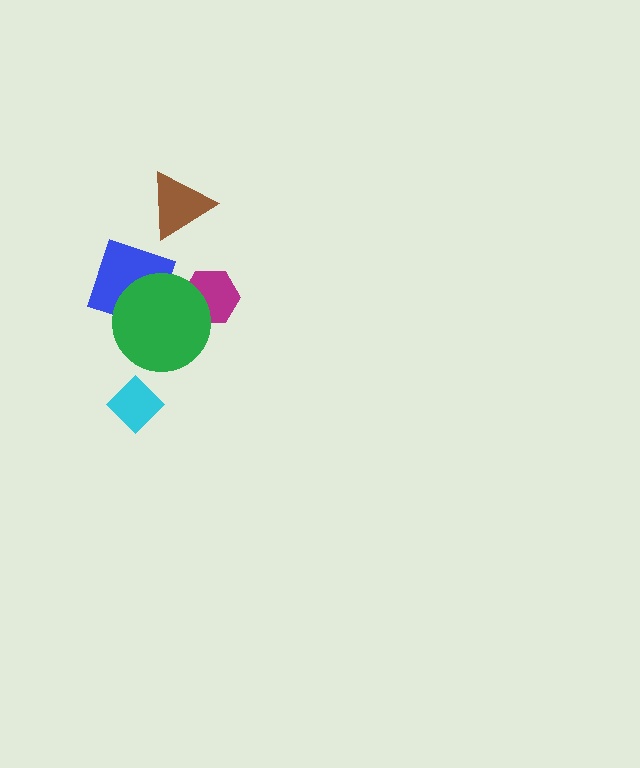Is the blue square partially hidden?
Yes, it is partially covered by another shape.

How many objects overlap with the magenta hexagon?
1 object overlaps with the magenta hexagon.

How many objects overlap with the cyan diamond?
0 objects overlap with the cyan diamond.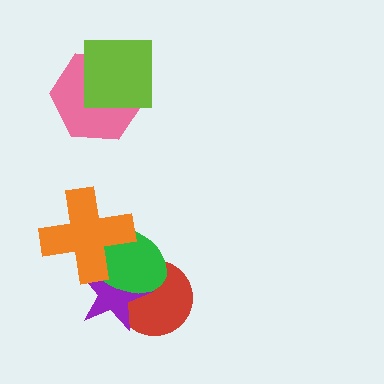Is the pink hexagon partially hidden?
Yes, it is partially covered by another shape.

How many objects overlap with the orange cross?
2 objects overlap with the orange cross.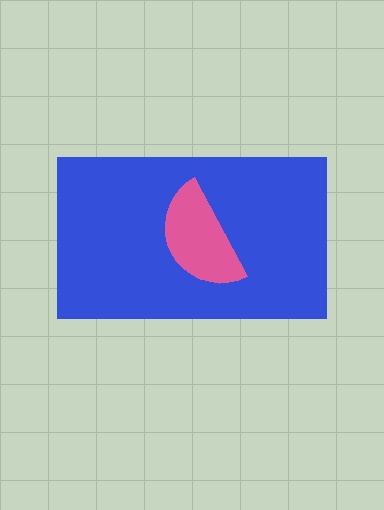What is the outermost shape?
The blue rectangle.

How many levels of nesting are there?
2.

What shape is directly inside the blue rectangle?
The pink semicircle.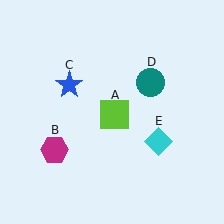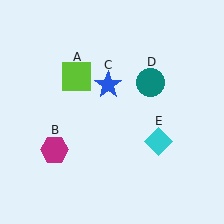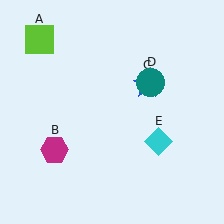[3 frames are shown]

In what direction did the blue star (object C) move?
The blue star (object C) moved right.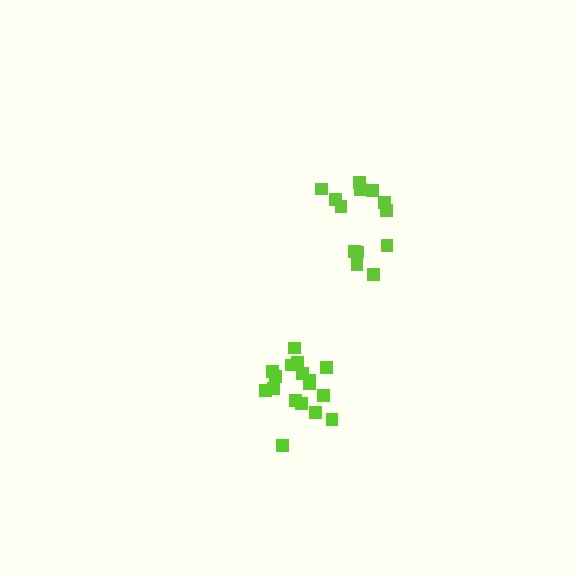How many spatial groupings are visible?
There are 2 spatial groupings.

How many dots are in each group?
Group 1: 17 dots, Group 2: 13 dots (30 total).